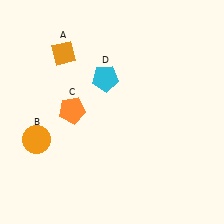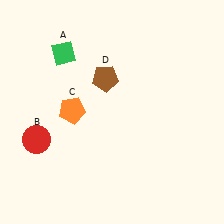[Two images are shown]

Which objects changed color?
A changed from orange to green. B changed from orange to red. D changed from cyan to brown.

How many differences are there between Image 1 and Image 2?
There are 3 differences between the two images.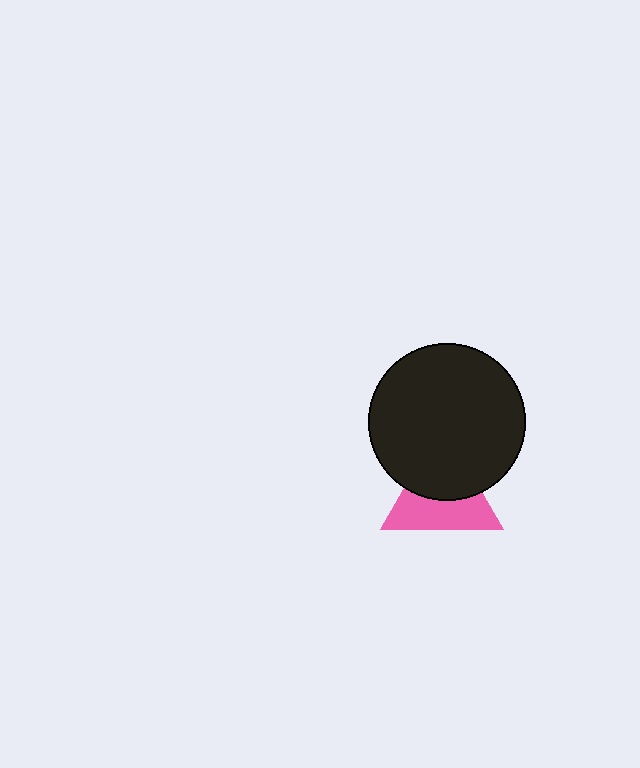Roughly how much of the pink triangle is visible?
About half of it is visible (roughly 51%).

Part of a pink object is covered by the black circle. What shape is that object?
It is a triangle.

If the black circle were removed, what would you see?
You would see the complete pink triangle.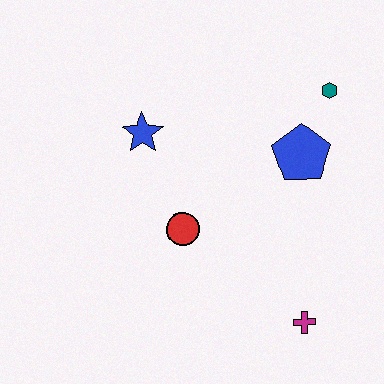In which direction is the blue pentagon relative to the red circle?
The blue pentagon is to the right of the red circle.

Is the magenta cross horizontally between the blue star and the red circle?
No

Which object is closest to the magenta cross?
The red circle is closest to the magenta cross.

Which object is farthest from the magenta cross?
The blue star is farthest from the magenta cross.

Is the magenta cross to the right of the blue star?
Yes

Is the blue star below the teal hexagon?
Yes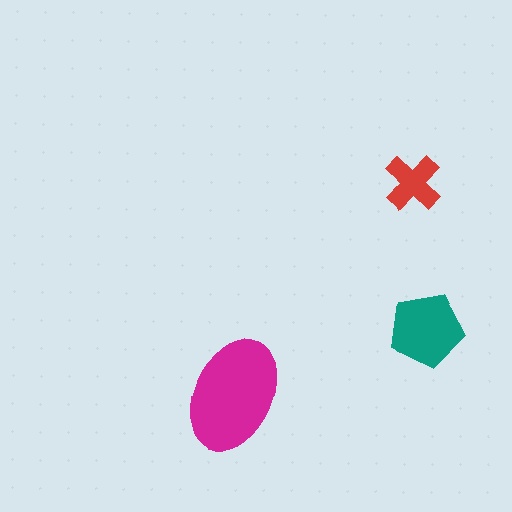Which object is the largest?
The magenta ellipse.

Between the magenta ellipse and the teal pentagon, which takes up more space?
The magenta ellipse.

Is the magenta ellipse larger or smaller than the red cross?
Larger.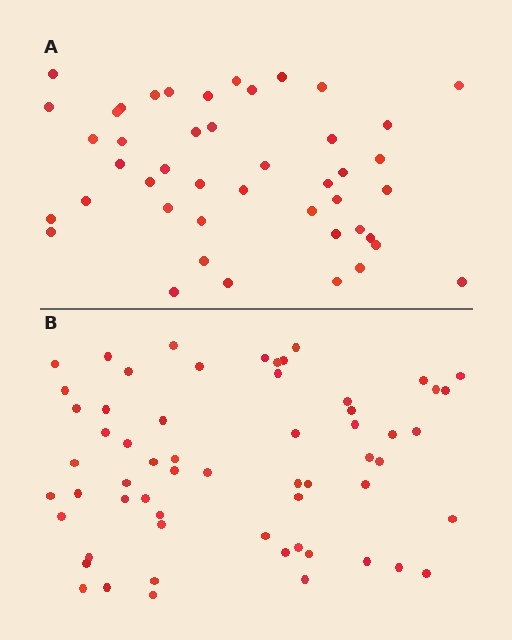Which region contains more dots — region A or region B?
Region B (the bottom region) has more dots.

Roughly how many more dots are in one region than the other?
Region B has approximately 15 more dots than region A.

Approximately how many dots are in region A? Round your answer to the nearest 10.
About 40 dots. (The exact count is 45, which rounds to 40.)